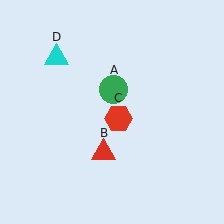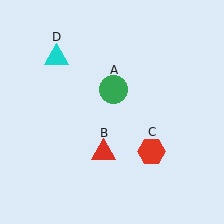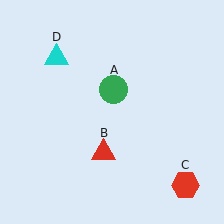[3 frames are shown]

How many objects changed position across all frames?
1 object changed position: red hexagon (object C).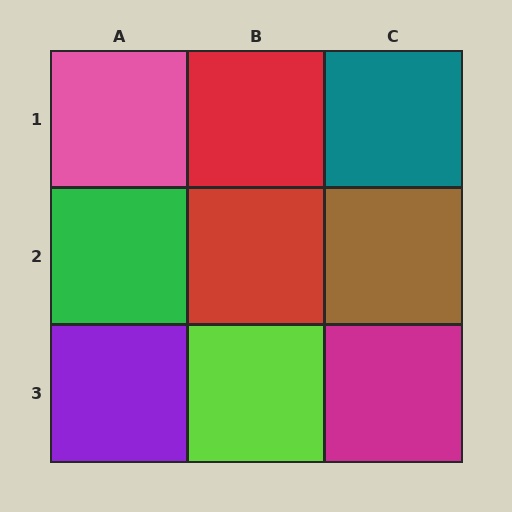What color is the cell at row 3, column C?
Magenta.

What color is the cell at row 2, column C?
Brown.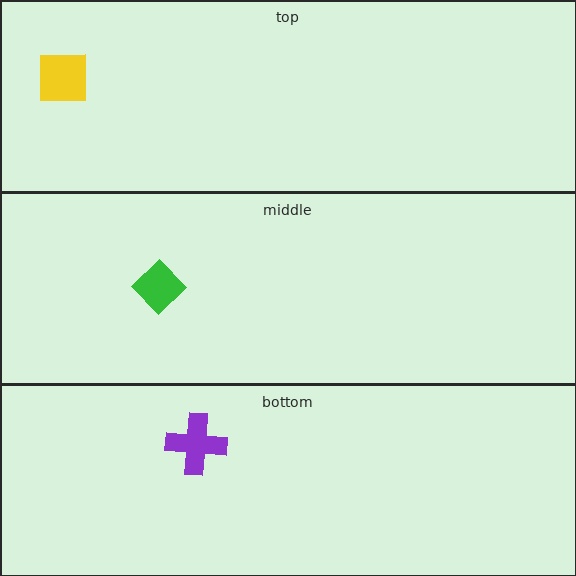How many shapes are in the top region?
1.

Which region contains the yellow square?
The top region.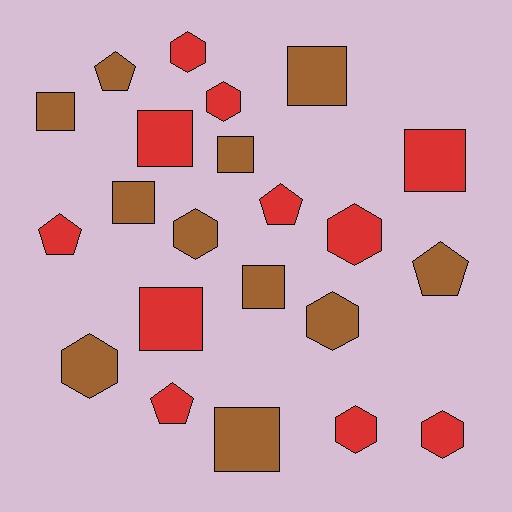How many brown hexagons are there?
There are 3 brown hexagons.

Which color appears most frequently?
Brown, with 11 objects.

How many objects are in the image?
There are 22 objects.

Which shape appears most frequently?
Square, with 9 objects.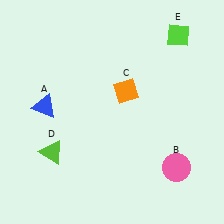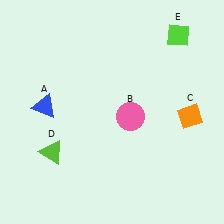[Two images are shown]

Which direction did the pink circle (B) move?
The pink circle (B) moved up.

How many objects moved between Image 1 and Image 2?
2 objects moved between the two images.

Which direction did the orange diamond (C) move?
The orange diamond (C) moved right.